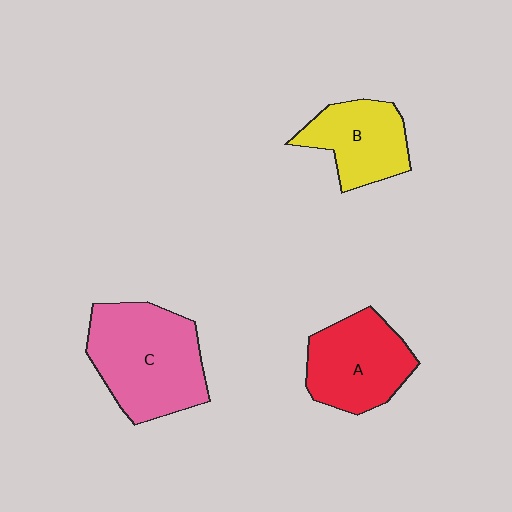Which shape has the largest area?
Shape C (pink).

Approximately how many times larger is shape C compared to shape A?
Approximately 1.3 times.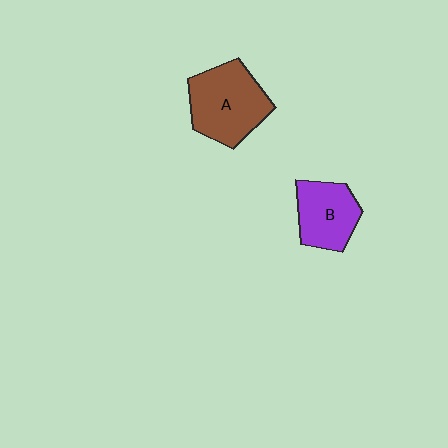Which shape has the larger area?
Shape A (brown).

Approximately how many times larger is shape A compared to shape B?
Approximately 1.4 times.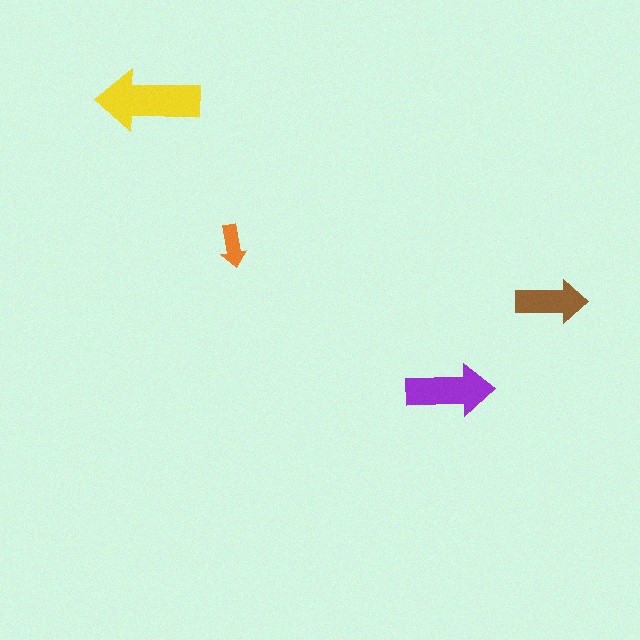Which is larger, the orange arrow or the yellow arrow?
The yellow one.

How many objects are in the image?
There are 4 objects in the image.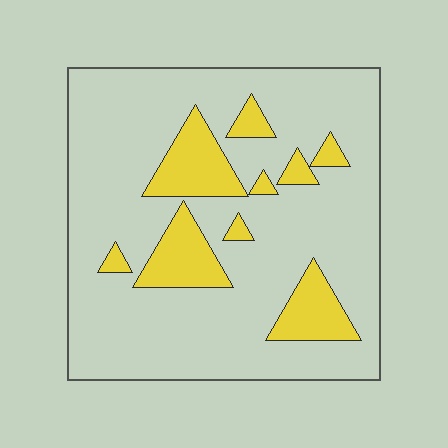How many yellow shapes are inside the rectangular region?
9.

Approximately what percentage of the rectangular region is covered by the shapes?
Approximately 20%.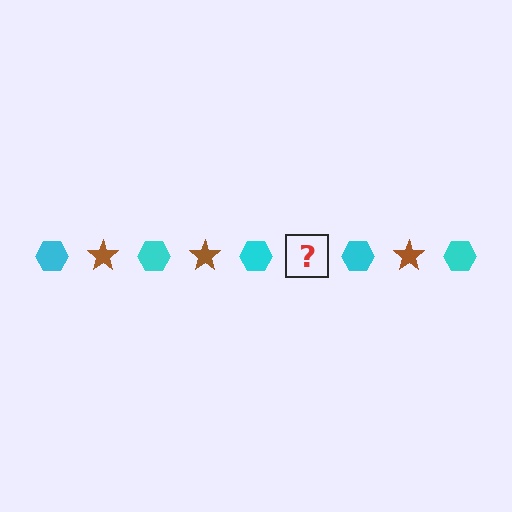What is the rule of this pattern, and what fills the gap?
The rule is that the pattern alternates between cyan hexagon and brown star. The gap should be filled with a brown star.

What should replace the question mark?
The question mark should be replaced with a brown star.